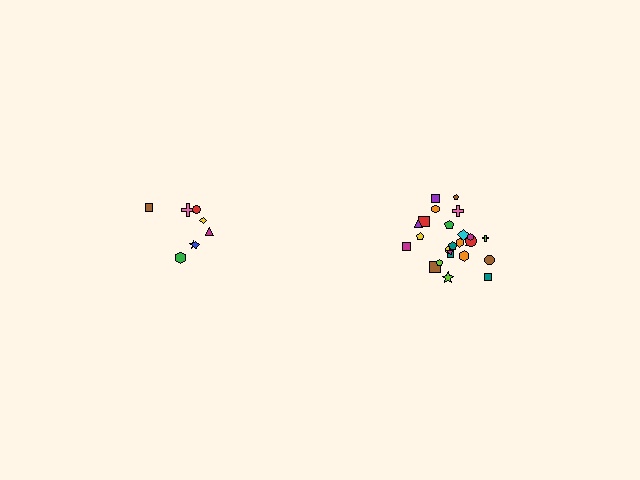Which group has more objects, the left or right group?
The right group.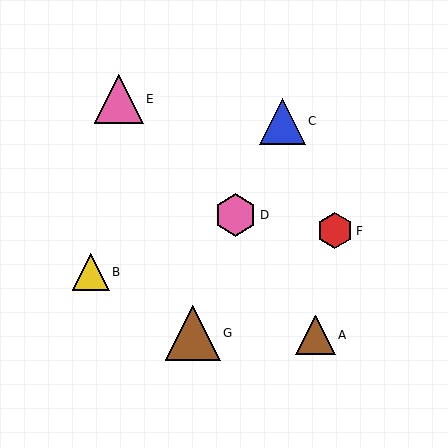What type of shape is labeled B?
Shape B is a yellow triangle.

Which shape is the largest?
The brown triangle (labeled G) is the largest.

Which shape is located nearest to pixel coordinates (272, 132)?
The blue triangle (labeled C) at (282, 121) is nearest to that location.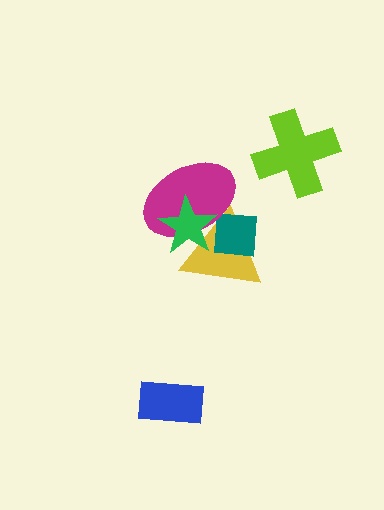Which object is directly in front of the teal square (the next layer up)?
The magenta ellipse is directly in front of the teal square.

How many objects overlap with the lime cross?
0 objects overlap with the lime cross.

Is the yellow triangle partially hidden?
Yes, it is partially covered by another shape.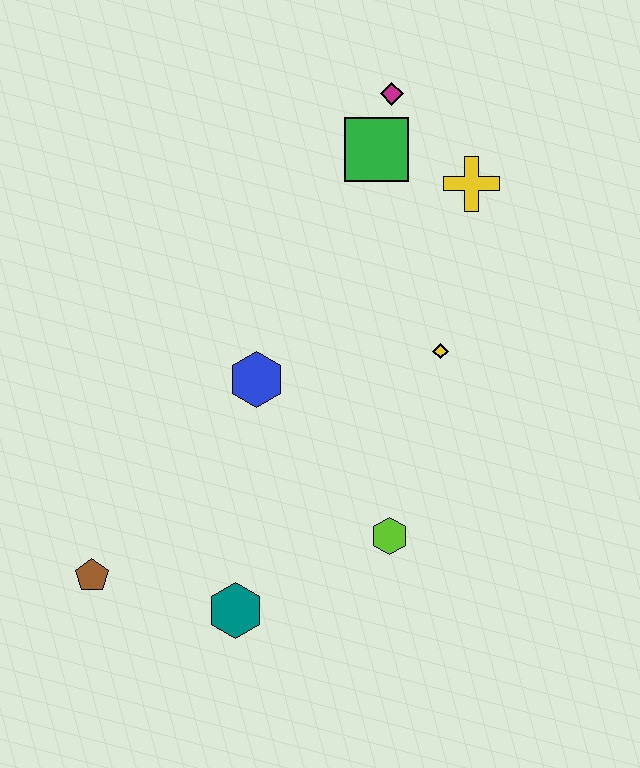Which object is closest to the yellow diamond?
The yellow cross is closest to the yellow diamond.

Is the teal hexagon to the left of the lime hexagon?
Yes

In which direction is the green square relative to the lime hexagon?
The green square is above the lime hexagon.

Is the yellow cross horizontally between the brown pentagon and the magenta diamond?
No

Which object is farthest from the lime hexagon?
The magenta diamond is farthest from the lime hexagon.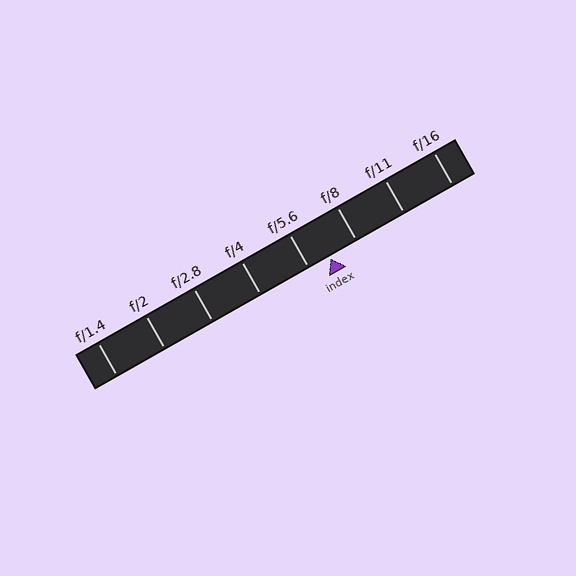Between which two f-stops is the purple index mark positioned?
The index mark is between f/5.6 and f/8.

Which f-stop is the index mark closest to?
The index mark is closest to f/5.6.